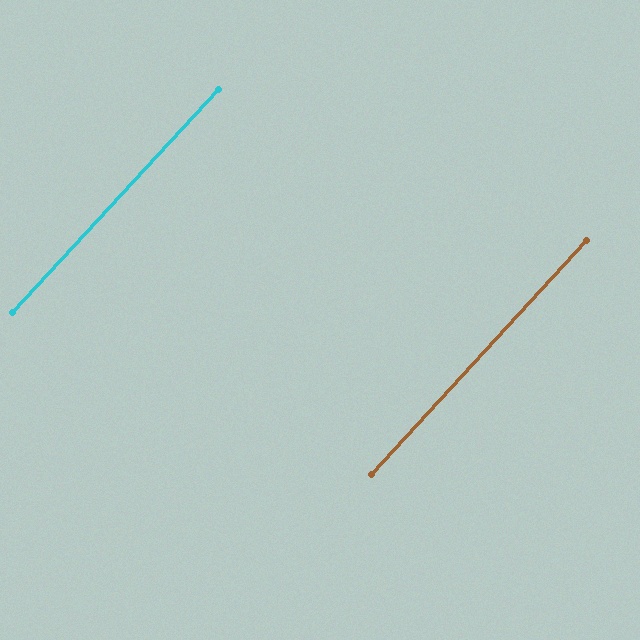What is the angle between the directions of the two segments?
Approximately 0 degrees.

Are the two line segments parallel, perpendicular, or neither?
Parallel — their directions differ by only 0.2°.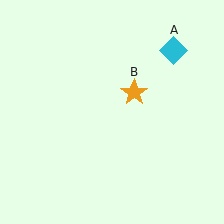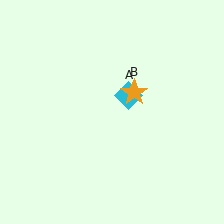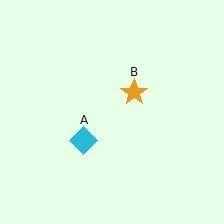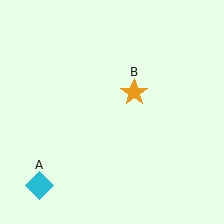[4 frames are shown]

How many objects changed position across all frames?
1 object changed position: cyan diamond (object A).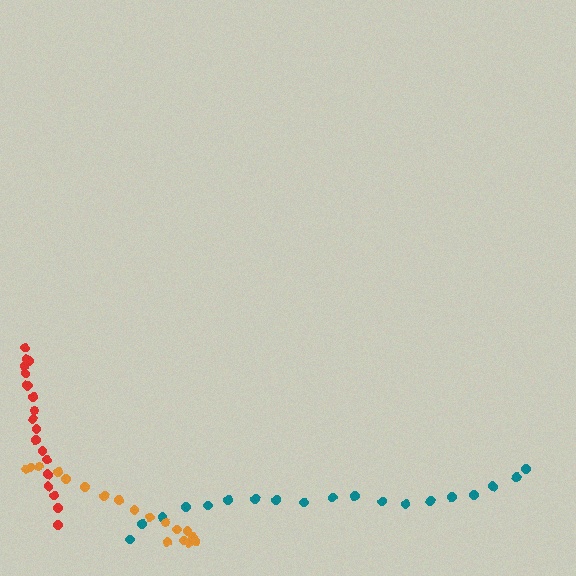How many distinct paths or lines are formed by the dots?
There are 3 distinct paths.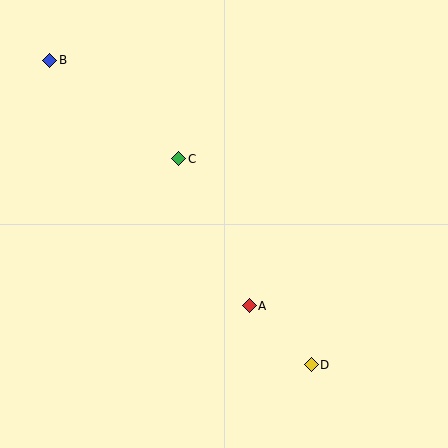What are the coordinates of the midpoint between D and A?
The midpoint between D and A is at (280, 335).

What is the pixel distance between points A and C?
The distance between A and C is 163 pixels.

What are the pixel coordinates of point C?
Point C is at (179, 159).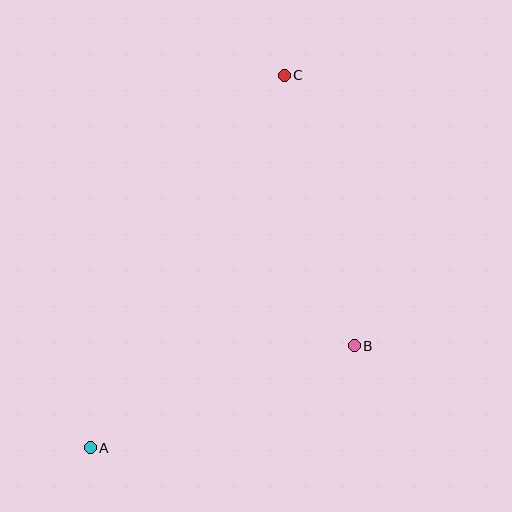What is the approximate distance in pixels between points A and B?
The distance between A and B is approximately 283 pixels.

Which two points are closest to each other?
Points B and C are closest to each other.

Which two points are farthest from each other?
Points A and C are farthest from each other.